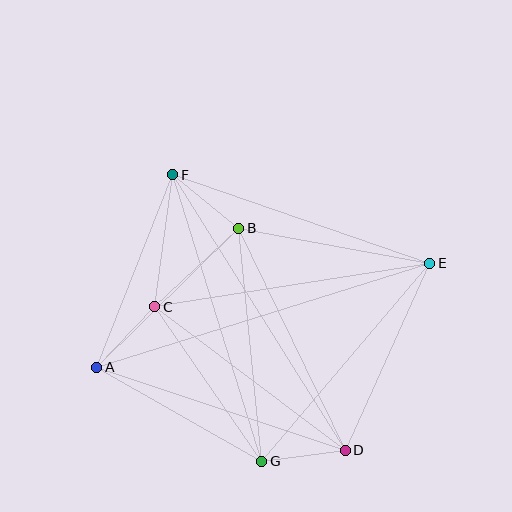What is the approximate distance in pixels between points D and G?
The distance between D and G is approximately 84 pixels.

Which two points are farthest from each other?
Points A and E are farthest from each other.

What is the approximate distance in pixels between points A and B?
The distance between A and B is approximately 199 pixels.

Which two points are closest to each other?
Points A and C are closest to each other.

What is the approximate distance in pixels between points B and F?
The distance between B and F is approximately 85 pixels.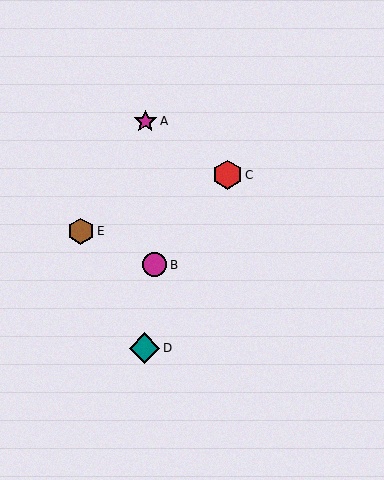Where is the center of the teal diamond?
The center of the teal diamond is at (145, 348).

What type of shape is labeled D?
Shape D is a teal diamond.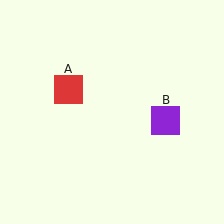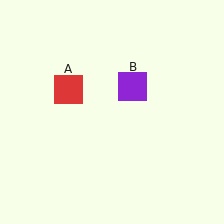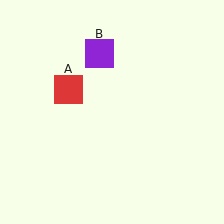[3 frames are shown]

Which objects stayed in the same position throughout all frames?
Red square (object A) remained stationary.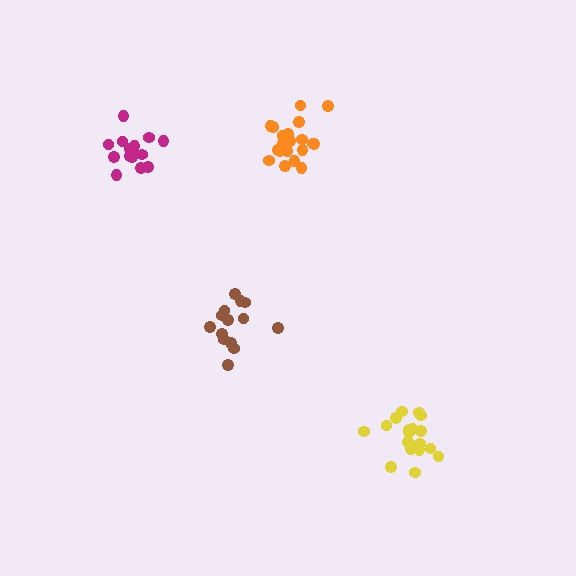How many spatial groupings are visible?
There are 4 spatial groupings.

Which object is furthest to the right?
The yellow cluster is rightmost.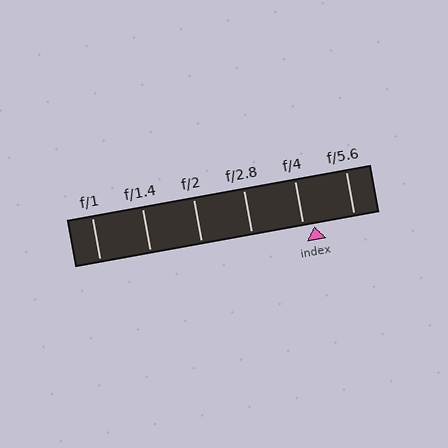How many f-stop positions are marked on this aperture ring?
There are 6 f-stop positions marked.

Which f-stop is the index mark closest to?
The index mark is closest to f/4.